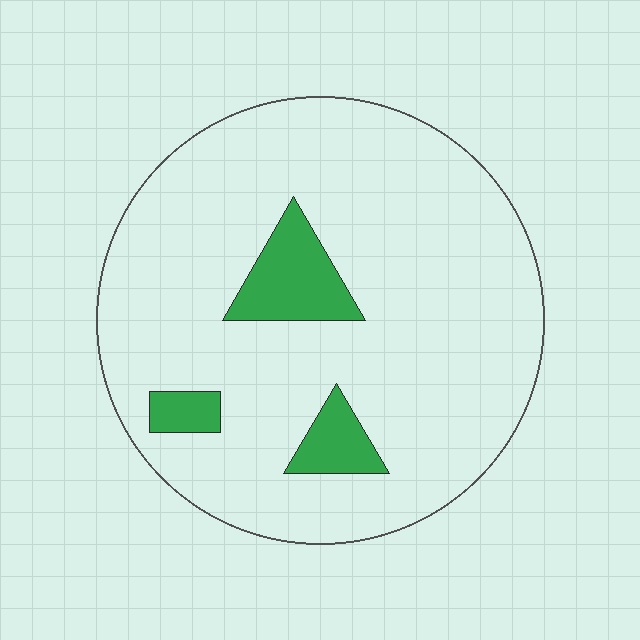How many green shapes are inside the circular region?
3.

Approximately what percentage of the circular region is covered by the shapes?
Approximately 10%.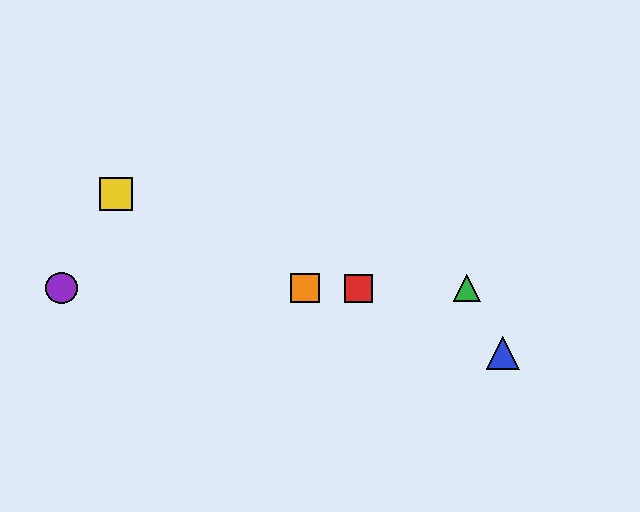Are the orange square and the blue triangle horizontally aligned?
No, the orange square is at y≈288 and the blue triangle is at y≈353.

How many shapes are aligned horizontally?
4 shapes (the red square, the green triangle, the purple circle, the orange square) are aligned horizontally.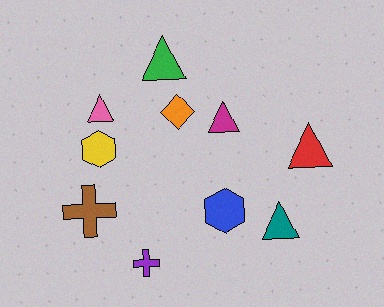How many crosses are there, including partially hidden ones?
There are 2 crosses.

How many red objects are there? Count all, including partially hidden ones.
There is 1 red object.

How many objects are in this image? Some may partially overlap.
There are 10 objects.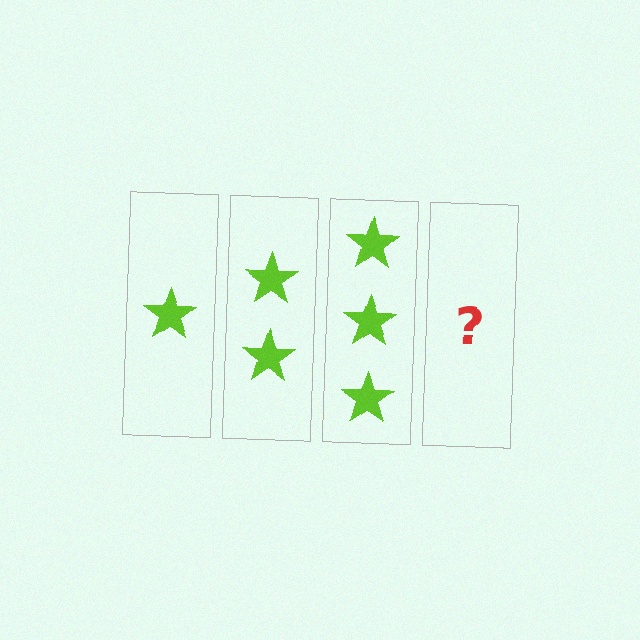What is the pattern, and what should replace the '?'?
The pattern is that each step adds one more star. The '?' should be 4 stars.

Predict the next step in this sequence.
The next step is 4 stars.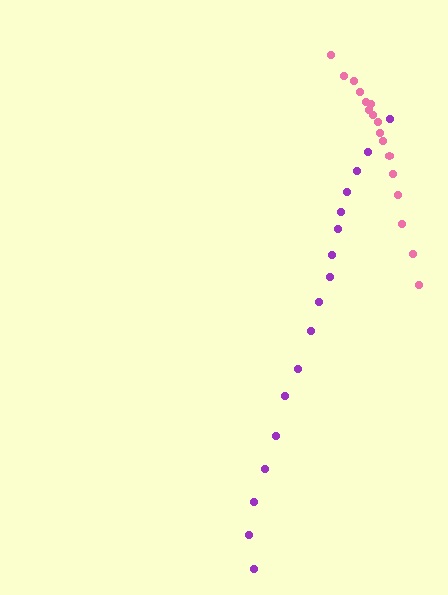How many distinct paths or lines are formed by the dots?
There are 2 distinct paths.